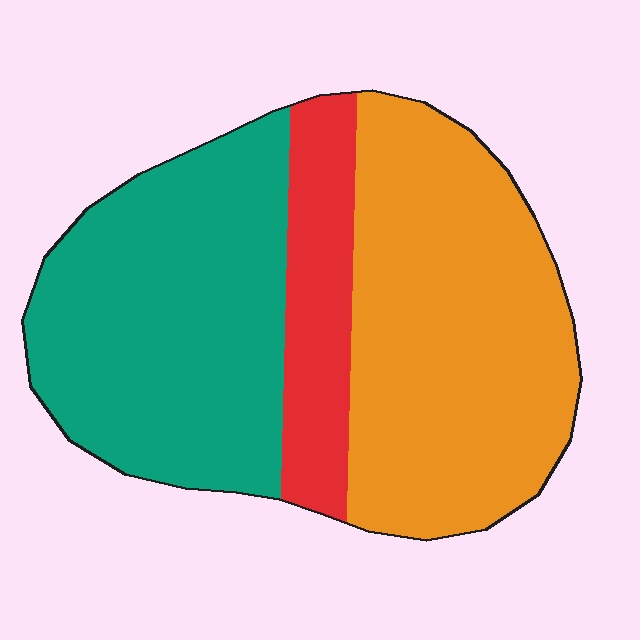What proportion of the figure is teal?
Teal covers around 40% of the figure.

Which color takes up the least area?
Red, at roughly 15%.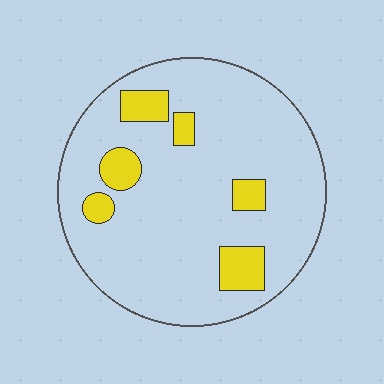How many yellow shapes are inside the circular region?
6.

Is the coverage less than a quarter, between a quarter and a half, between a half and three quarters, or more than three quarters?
Less than a quarter.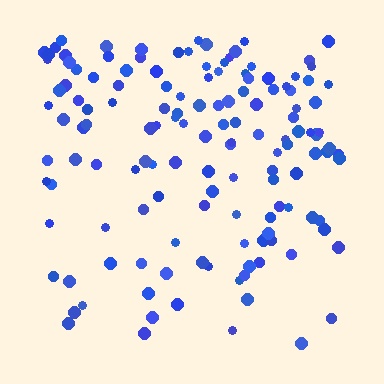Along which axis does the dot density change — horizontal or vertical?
Vertical.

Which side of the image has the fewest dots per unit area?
The bottom.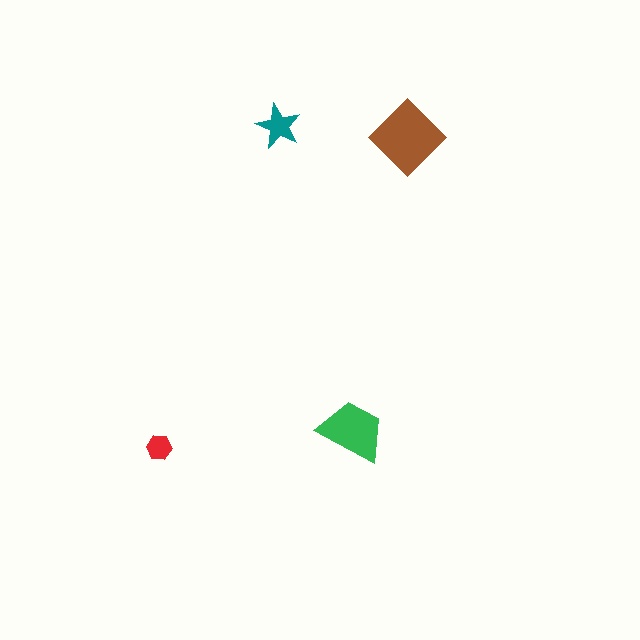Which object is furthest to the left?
The red hexagon is leftmost.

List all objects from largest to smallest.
The brown diamond, the green trapezoid, the teal star, the red hexagon.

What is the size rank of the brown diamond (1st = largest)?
1st.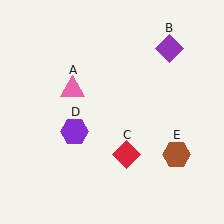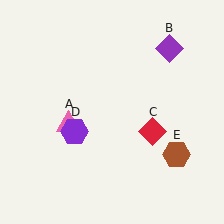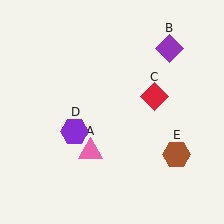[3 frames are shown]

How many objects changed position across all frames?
2 objects changed position: pink triangle (object A), red diamond (object C).